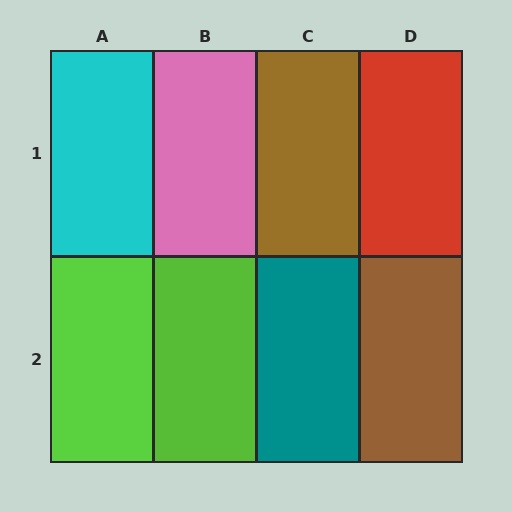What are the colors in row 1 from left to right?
Cyan, pink, brown, red.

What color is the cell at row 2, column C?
Teal.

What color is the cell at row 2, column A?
Lime.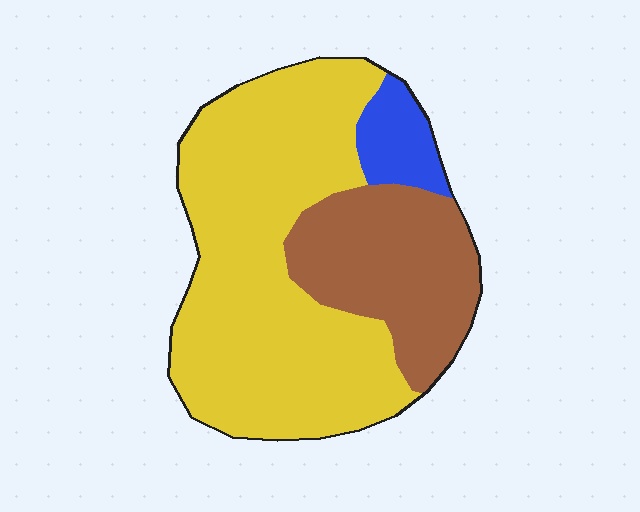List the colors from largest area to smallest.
From largest to smallest: yellow, brown, blue.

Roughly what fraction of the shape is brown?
Brown takes up about one quarter (1/4) of the shape.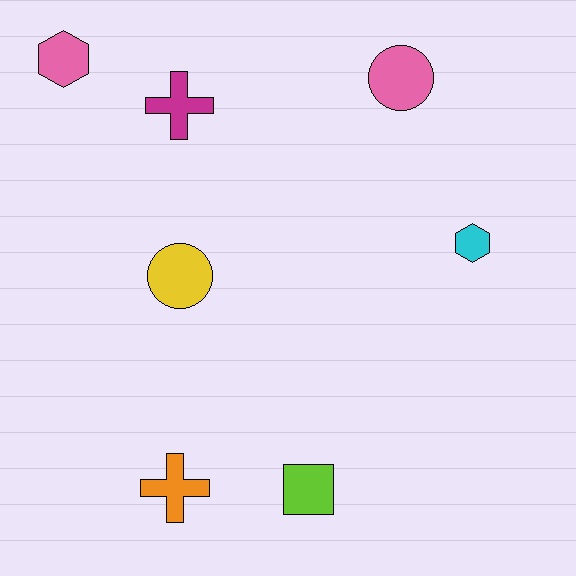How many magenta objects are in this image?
There is 1 magenta object.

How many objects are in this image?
There are 7 objects.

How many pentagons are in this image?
There are no pentagons.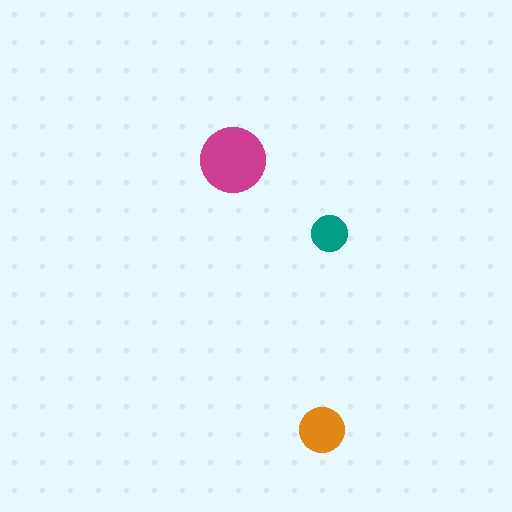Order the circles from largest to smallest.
the magenta one, the orange one, the teal one.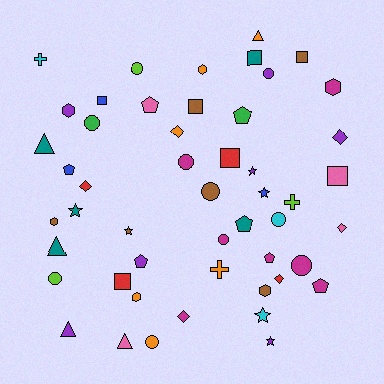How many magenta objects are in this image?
There are 7 magenta objects.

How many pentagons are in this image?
There are 7 pentagons.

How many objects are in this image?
There are 50 objects.